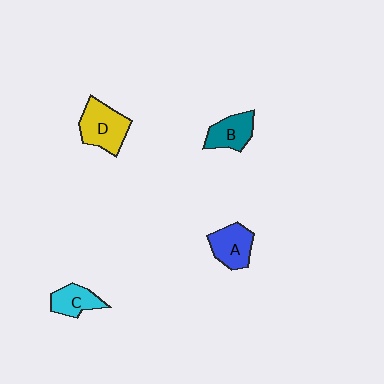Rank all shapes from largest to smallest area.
From largest to smallest: D (yellow), A (blue), B (teal), C (cyan).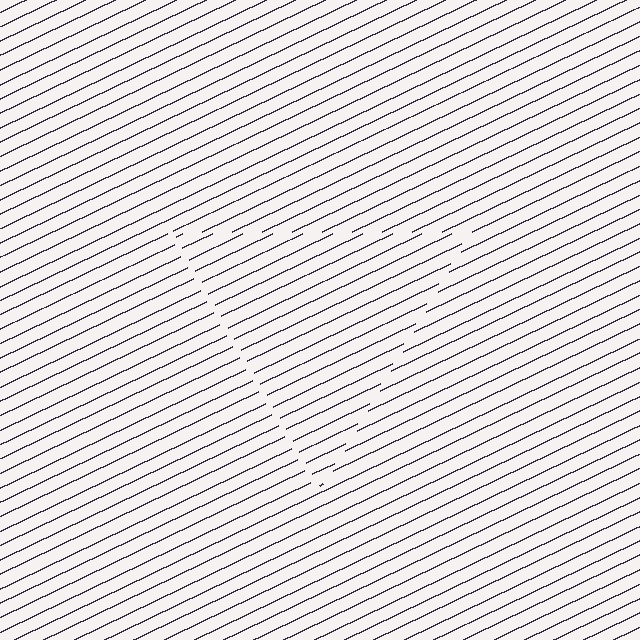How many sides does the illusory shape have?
3 sides — the line-ends trace a triangle.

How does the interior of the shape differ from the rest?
The interior of the shape contains the same grating, shifted by half a period — the contour is defined by the phase discontinuity where line-ends from the inner and outer gratings abut.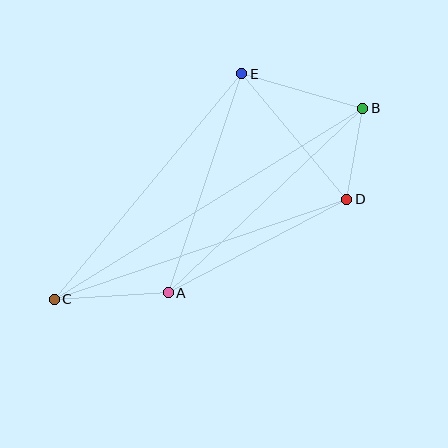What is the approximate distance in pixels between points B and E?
The distance between B and E is approximately 125 pixels.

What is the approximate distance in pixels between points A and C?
The distance between A and C is approximately 114 pixels.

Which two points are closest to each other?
Points B and D are closest to each other.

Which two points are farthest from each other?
Points B and C are farthest from each other.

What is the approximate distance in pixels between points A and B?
The distance between A and B is approximately 268 pixels.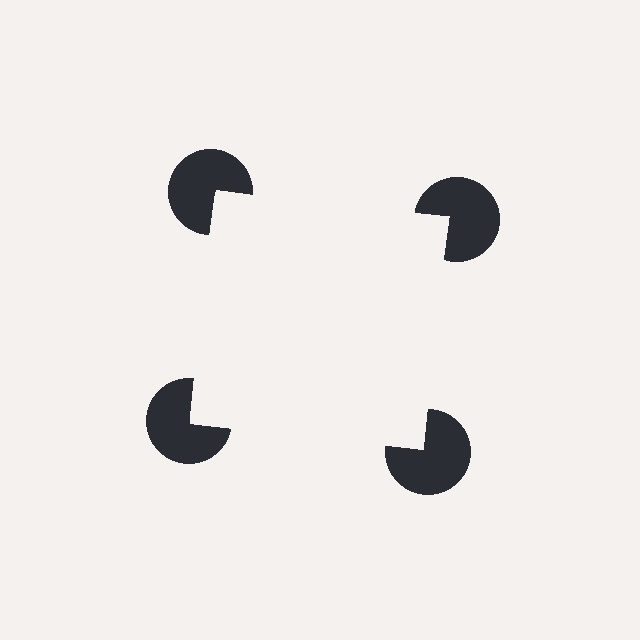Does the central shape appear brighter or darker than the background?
It typically appears slightly brighter than the background, even though no actual brightness change is drawn.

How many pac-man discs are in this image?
There are 4 — one at each vertex of the illusory square.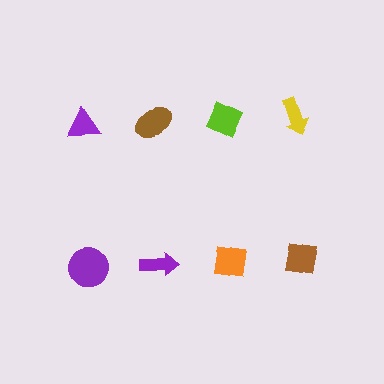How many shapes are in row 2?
4 shapes.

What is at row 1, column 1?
A purple triangle.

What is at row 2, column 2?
A purple arrow.